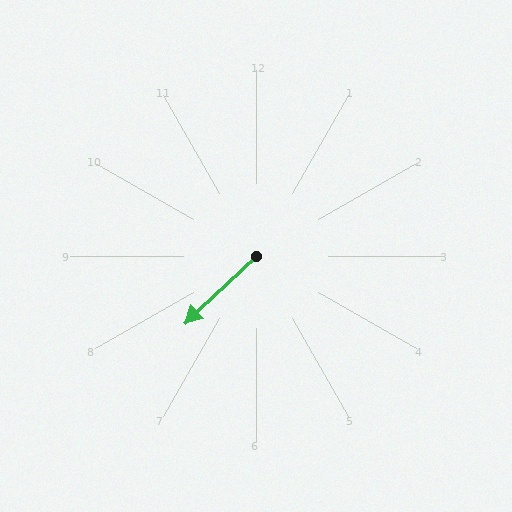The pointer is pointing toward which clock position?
Roughly 8 o'clock.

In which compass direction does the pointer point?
Southwest.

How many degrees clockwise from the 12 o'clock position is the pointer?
Approximately 227 degrees.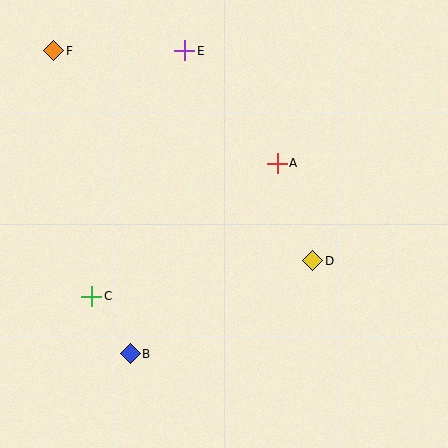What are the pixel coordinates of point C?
Point C is at (92, 296).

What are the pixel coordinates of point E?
Point E is at (185, 51).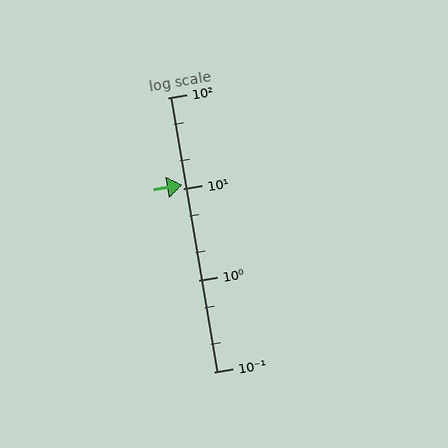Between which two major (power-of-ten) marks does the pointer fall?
The pointer is between 10 and 100.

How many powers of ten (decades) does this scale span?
The scale spans 3 decades, from 0.1 to 100.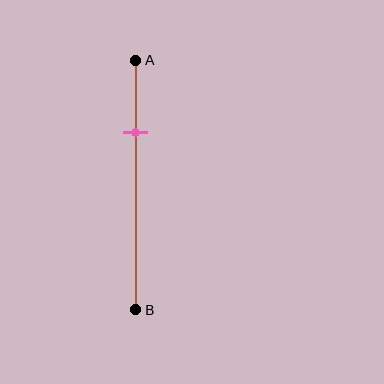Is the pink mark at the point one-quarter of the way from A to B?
No, the mark is at about 30% from A, not at the 25% one-quarter point.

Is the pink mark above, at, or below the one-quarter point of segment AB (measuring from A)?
The pink mark is below the one-quarter point of segment AB.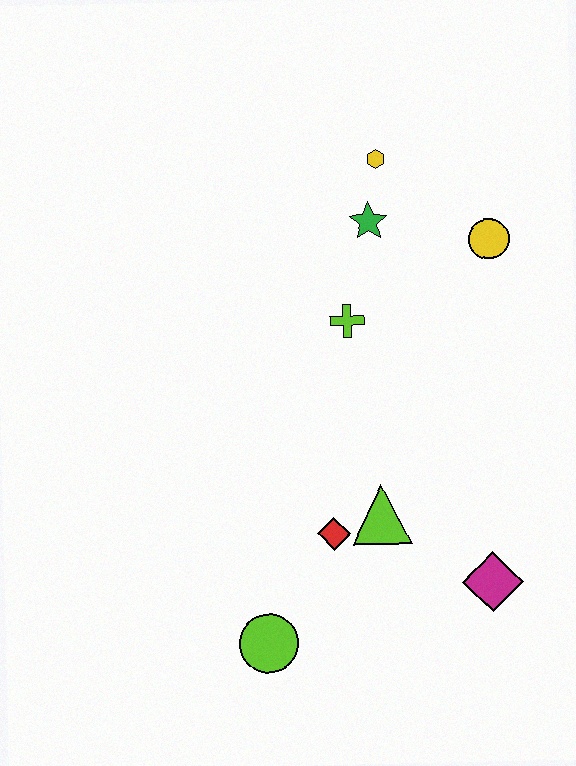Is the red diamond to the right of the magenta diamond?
No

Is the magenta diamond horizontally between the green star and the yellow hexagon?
No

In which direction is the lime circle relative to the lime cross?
The lime circle is below the lime cross.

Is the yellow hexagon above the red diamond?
Yes